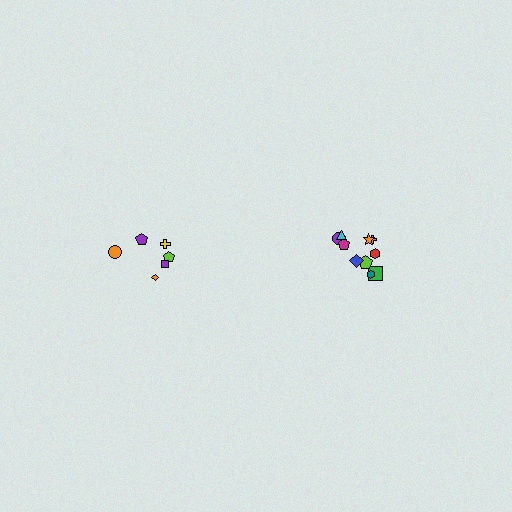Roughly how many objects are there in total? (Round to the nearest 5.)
Roughly 15 objects in total.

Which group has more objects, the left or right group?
The right group.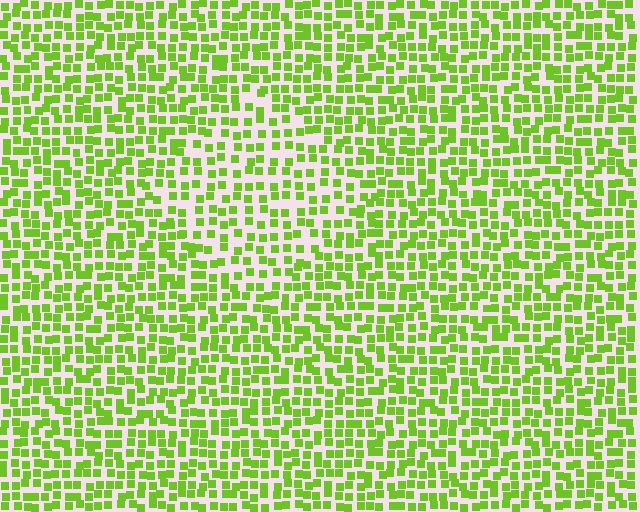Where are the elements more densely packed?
The elements are more densely packed outside the diamond boundary.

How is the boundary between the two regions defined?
The boundary is defined by a change in element density (approximately 1.5x ratio). All elements are the same color, size, and shape.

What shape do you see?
I see a diamond.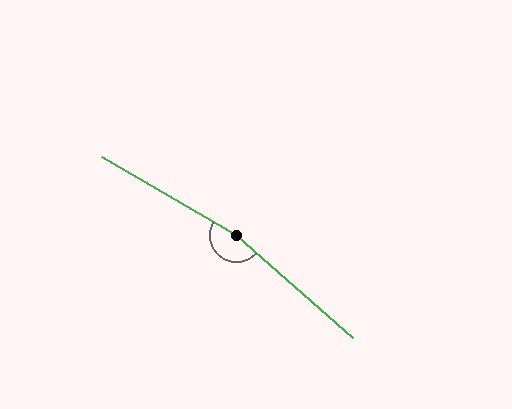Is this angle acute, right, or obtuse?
It is obtuse.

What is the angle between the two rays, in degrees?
Approximately 169 degrees.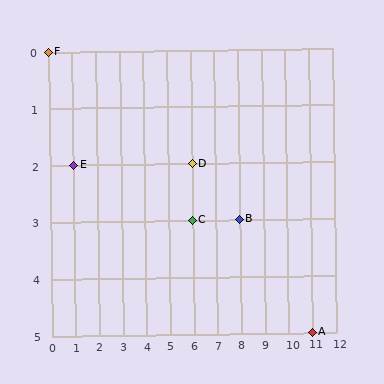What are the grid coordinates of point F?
Point F is at grid coordinates (0, 0).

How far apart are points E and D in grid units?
Points E and D are 5 columns apart.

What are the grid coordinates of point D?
Point D is at grid coordinates (6, 2).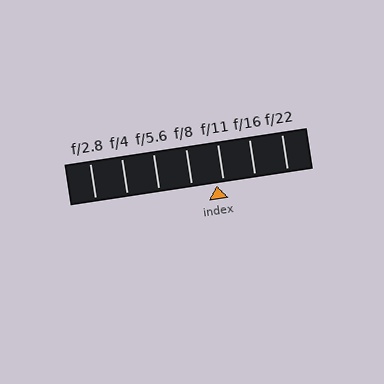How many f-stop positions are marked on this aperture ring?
There are 7 f-stop positions marked.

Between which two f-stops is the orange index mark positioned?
The index mark is between f/8 and f/11.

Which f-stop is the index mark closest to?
The index mark is closest to f/11.